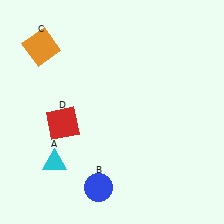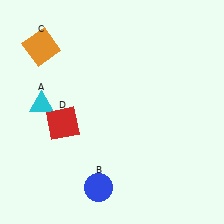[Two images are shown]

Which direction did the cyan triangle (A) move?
The cyan triangle (A) moved up.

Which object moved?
The cyan triangle (A) moved up.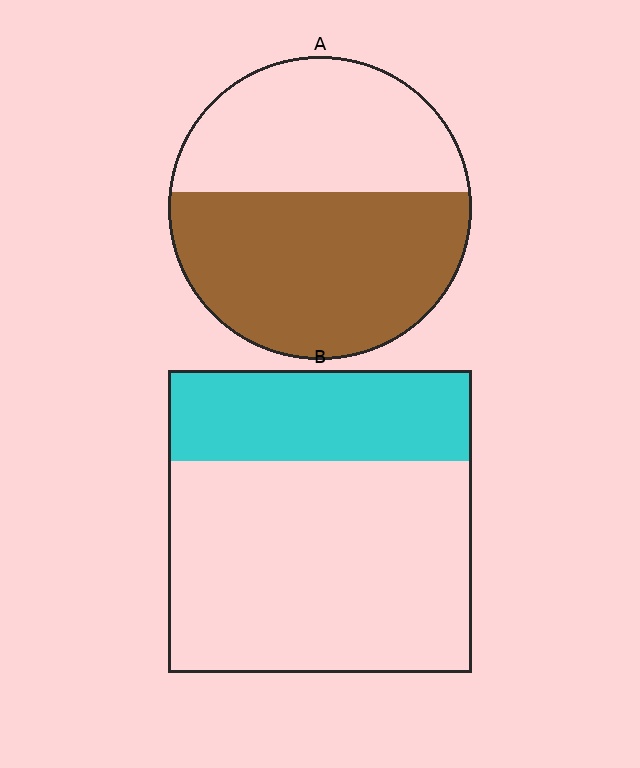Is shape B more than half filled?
No.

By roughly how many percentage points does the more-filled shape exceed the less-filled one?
By roughly 25 percentage points (A over B).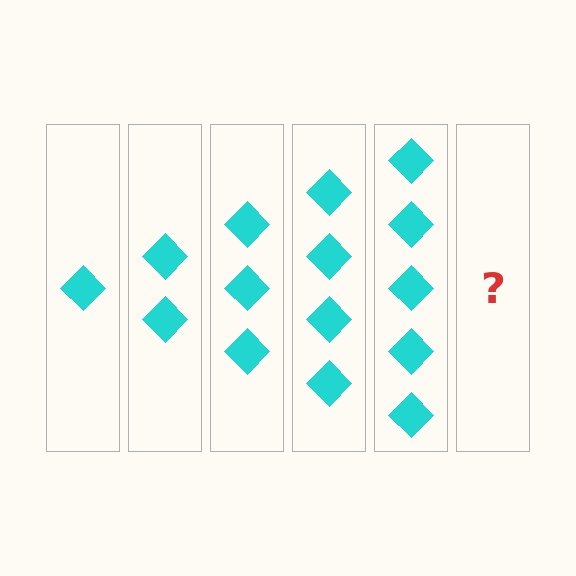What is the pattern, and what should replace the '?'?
The pattern is that each step adds one more diamond. The '?' should be 6 diamonds.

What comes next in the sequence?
The next element should be 6 diamonds.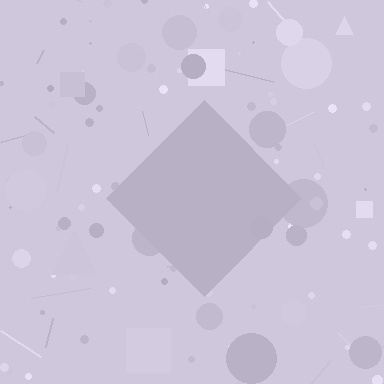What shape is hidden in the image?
A diamond is hidden in the image.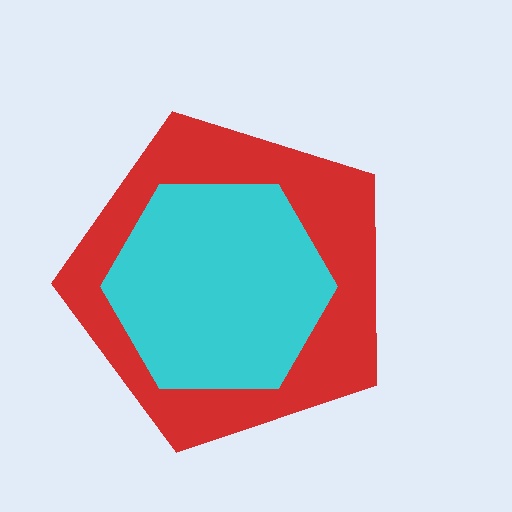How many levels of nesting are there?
2.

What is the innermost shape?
The cyan hexagon.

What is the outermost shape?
The red pentagon.